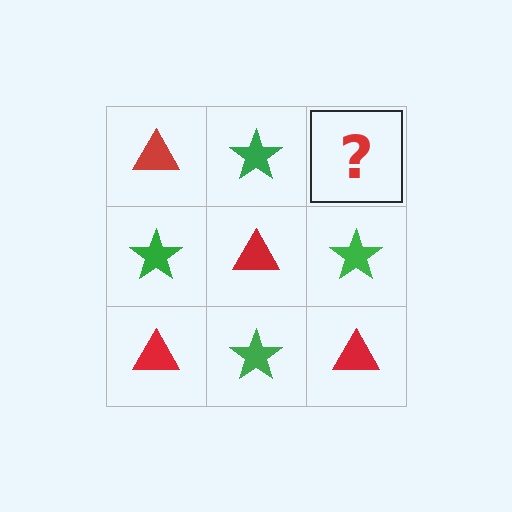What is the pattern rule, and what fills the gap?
The rule is that it alternates red triangle and green star in a checkerboard pattern. The gap should be filled with a red triangle.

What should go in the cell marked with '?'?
The missing cell should contain a red triangle.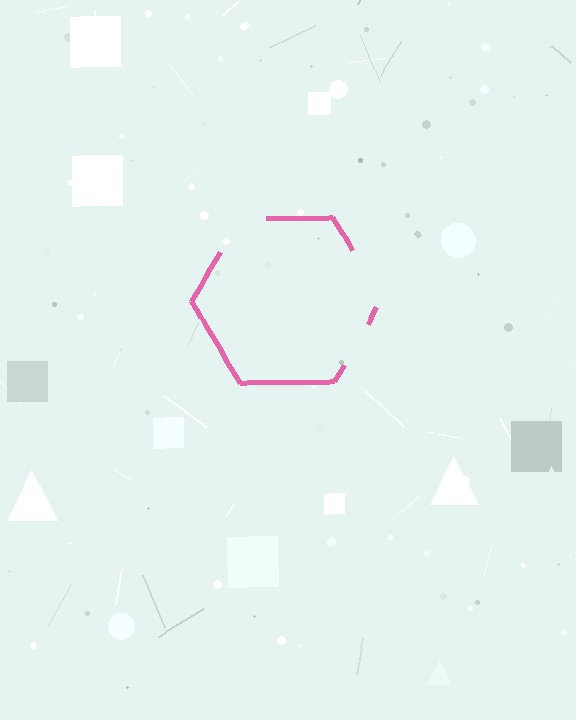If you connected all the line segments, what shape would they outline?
They would outline a hexagon.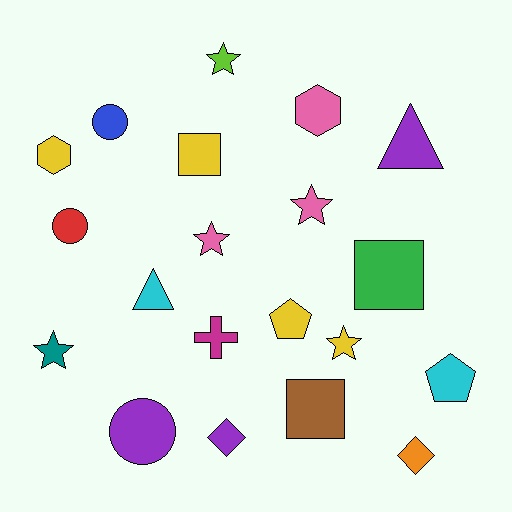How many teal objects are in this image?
There is 1 teal object.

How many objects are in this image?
There are 20 objects.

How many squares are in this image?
There are 3 squares.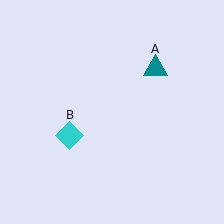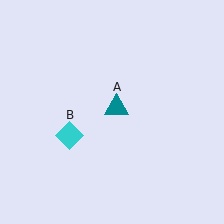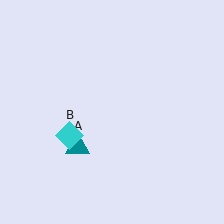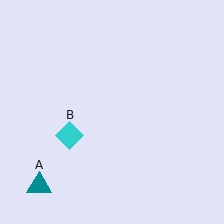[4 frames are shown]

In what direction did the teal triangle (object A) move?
The teal triangle (object A) moved down and to the left.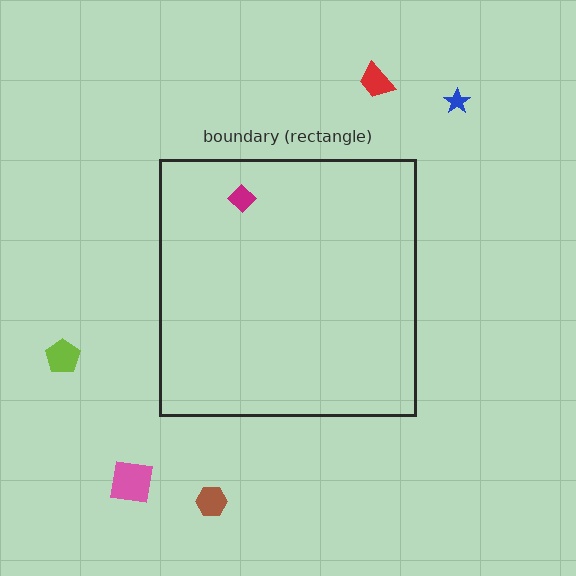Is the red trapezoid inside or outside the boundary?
Outside.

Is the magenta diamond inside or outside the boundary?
Inside.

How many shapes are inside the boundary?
1 inside, 5 outside.